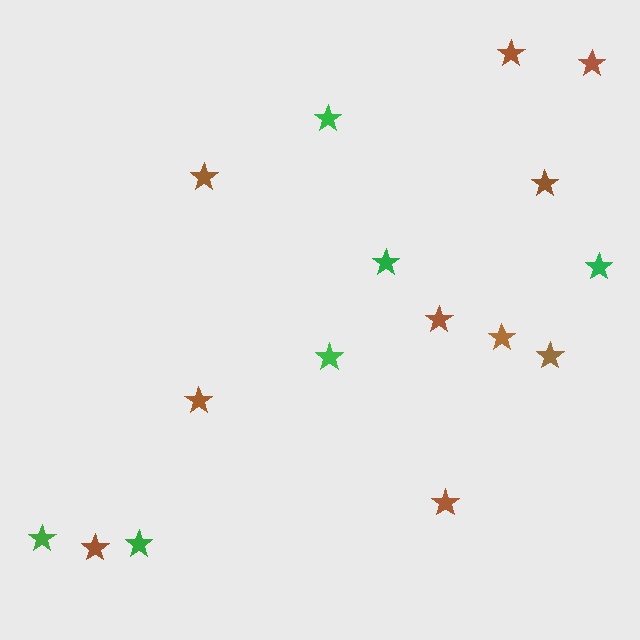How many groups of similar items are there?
There are 2 groups: one group of brown stars (10) and one group of green stars (6).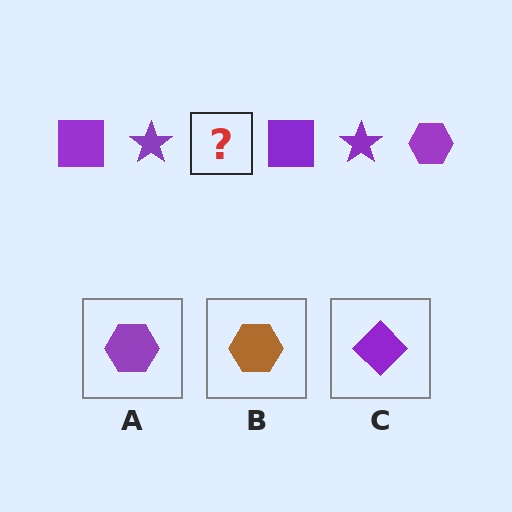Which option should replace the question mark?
Option A.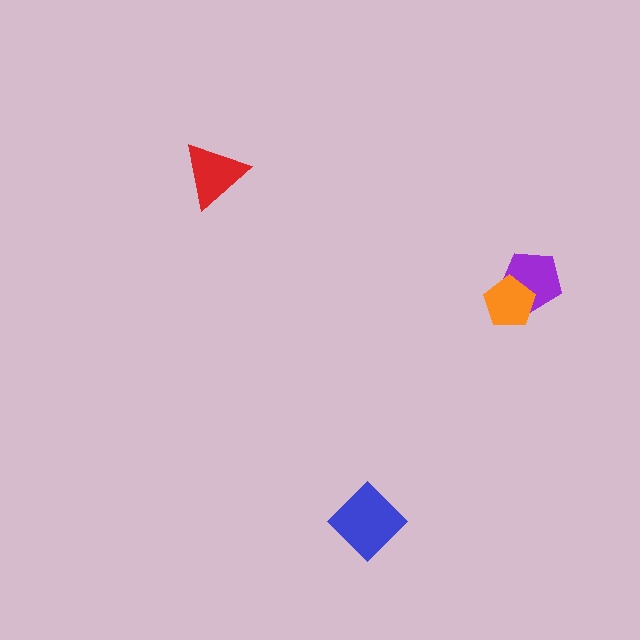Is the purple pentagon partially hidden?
Yes, it is partially covered by another shape.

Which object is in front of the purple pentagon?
The orange pentagon is in front of the purple pentagon.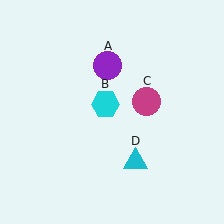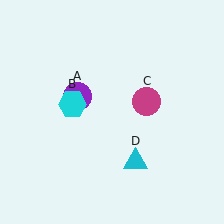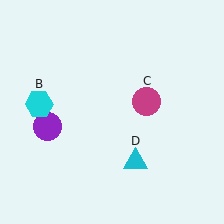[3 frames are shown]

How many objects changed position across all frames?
2 objects changed position: purple circle (object A), cyan hexagon (object B).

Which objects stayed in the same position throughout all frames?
Magenta circle (object C) and cyan triangle (object D) remained stationary.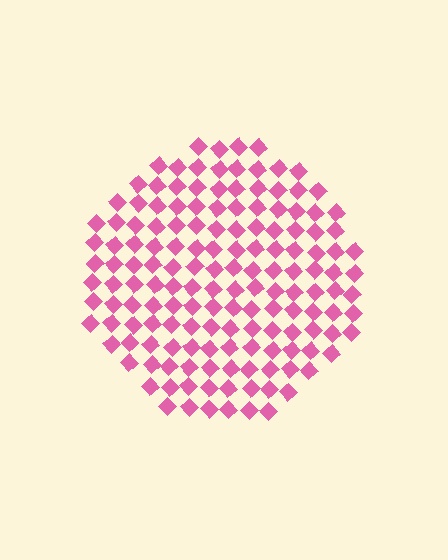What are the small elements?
The small elements are diamonds.